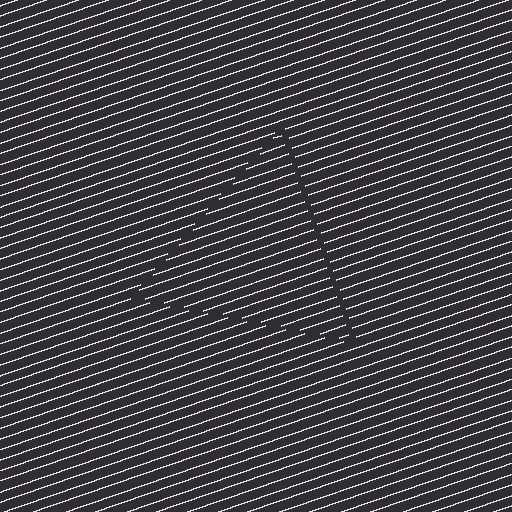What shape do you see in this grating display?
An illusory triangle. The interior of the shape contains the same grating, shifted by half a period — the contour is defined by the phase discontinuity where line-ends from the inner and outer gratings abut.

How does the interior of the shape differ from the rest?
The interior of the shape contains the same grating, shifted by half a period — the contour is defined by the phase discontinuity where line-ends from the inner and outer gratings abut.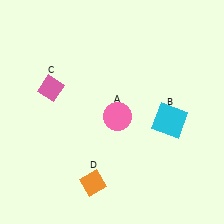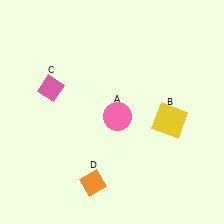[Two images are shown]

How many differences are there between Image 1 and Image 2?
There is 1 difference between the two images.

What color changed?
The square (B) changed from cyan in Image 1 to yellow in Image 2.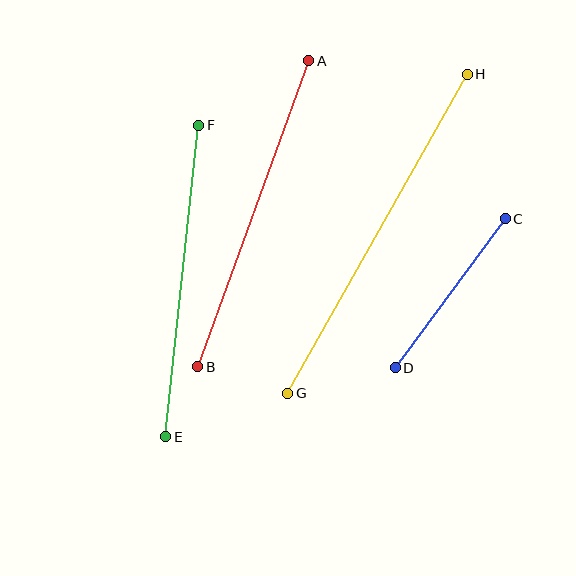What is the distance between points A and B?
The distance is approximately 325 pixels.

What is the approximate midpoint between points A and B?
The midpoint is at approximately (253, 214) pixels.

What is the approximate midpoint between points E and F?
The midpoint is at approximately (182, 281) pixels.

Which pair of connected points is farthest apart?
Points G and H are farthest apart.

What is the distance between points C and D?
The distance is approximately 185 pixels.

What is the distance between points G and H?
The distance is approximately 366 pixels.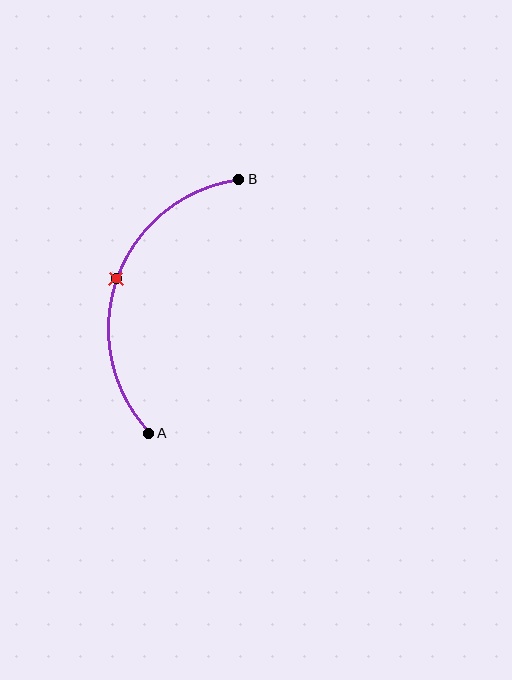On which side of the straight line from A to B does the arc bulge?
The arc bulges to the left of the straight line connecting A and B.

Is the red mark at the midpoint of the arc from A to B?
Yes. The red mark lies on the arc at equal arc-length from both A and B — it is the arc midpoint.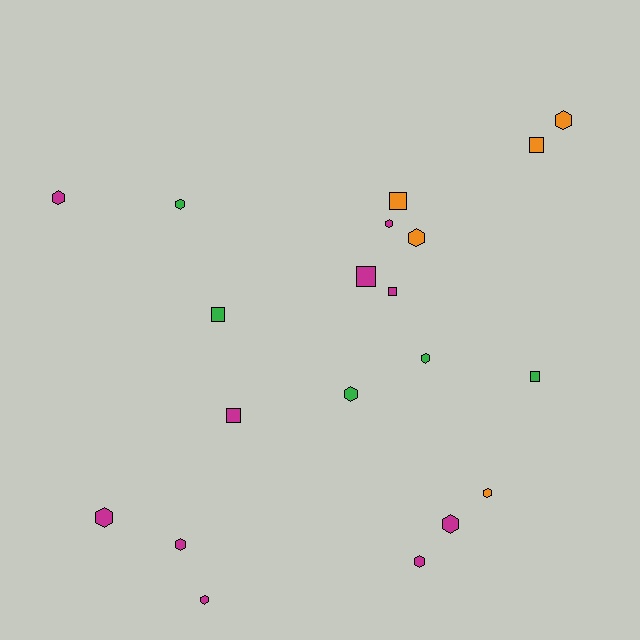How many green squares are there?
There are 2 green squares.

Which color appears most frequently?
Magenta, with 10 objects.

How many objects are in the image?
There are 20 objects.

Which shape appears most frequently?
Hexagon, with 13 objects.